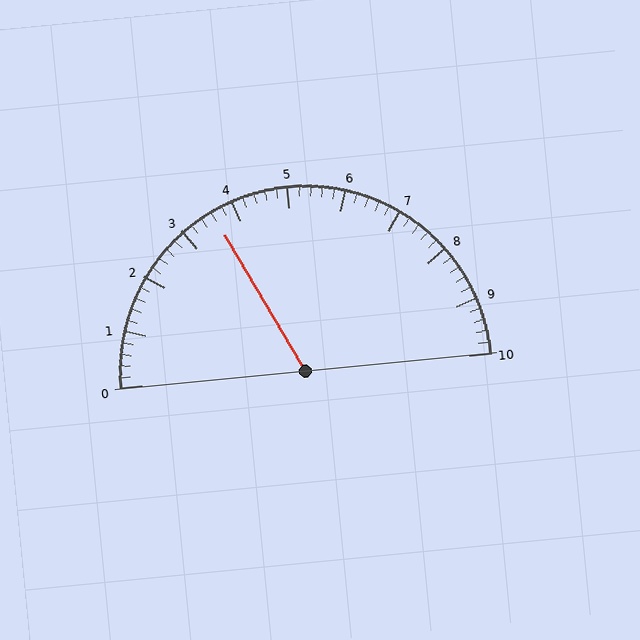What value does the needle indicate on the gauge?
The needle indicates approximately 3.6.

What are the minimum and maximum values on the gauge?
The gauge ranges from 0 to 10.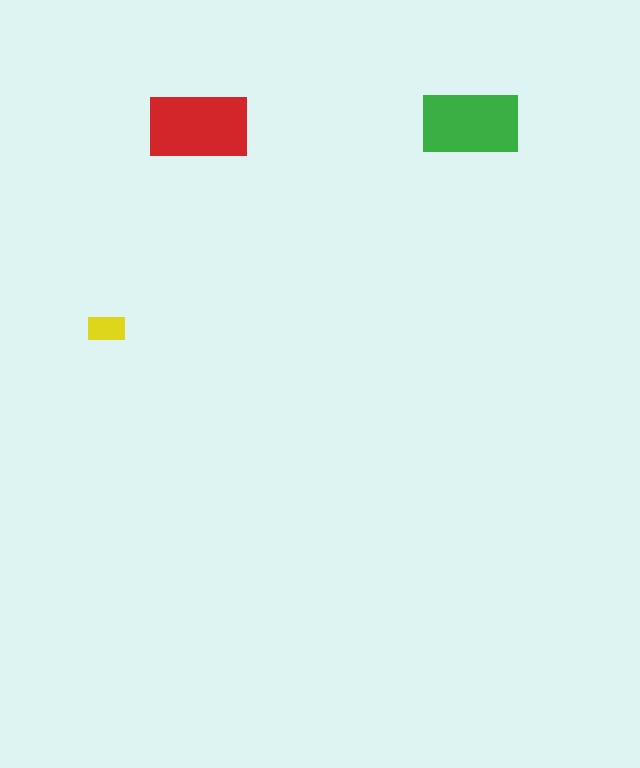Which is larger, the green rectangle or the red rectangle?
The red one.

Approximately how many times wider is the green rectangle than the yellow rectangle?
About 2.5 times wider.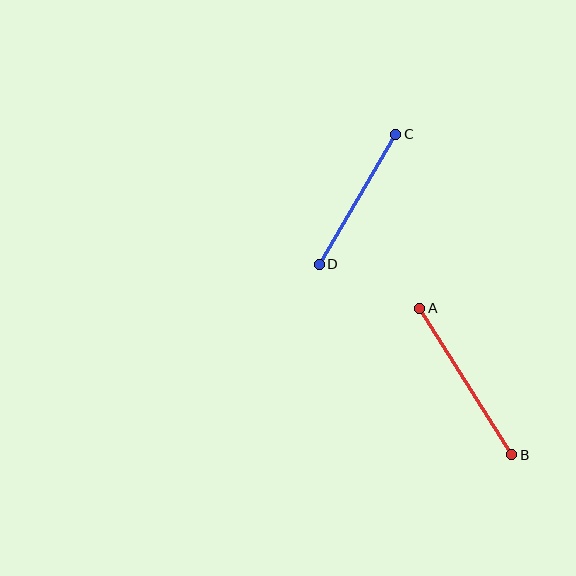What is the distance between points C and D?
The distance is approximately 150 pixels.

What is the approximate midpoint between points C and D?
The midpoint is at approximately (358, 199) pixels.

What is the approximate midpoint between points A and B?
The midpoint is at approximately (466, 381) pixels.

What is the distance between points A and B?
The distance is approximately 173 pixels.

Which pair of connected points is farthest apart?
Points A and B are farthest apart.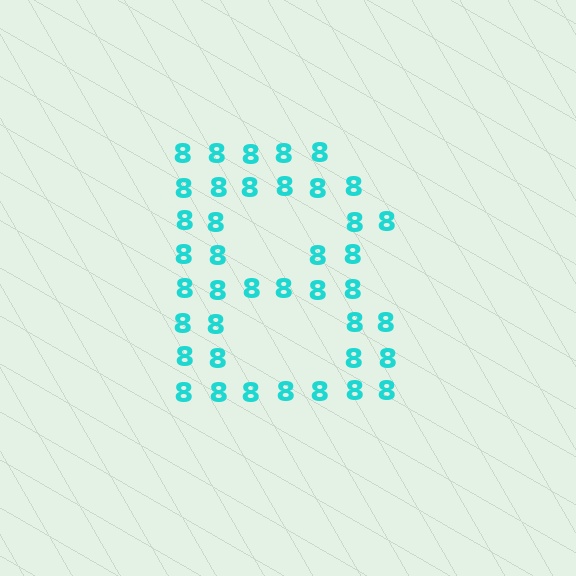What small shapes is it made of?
It is made of small digit 8's.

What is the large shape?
The large shape is the letter B.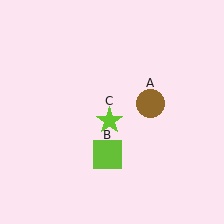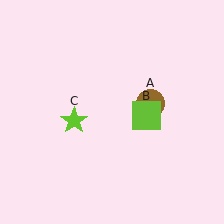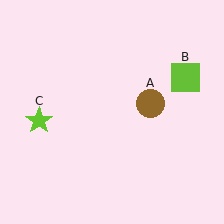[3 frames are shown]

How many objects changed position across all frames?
2 objects changed position: lime square (object B), lime star (object C).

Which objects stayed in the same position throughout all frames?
Brown circle (object A) remained stationary.